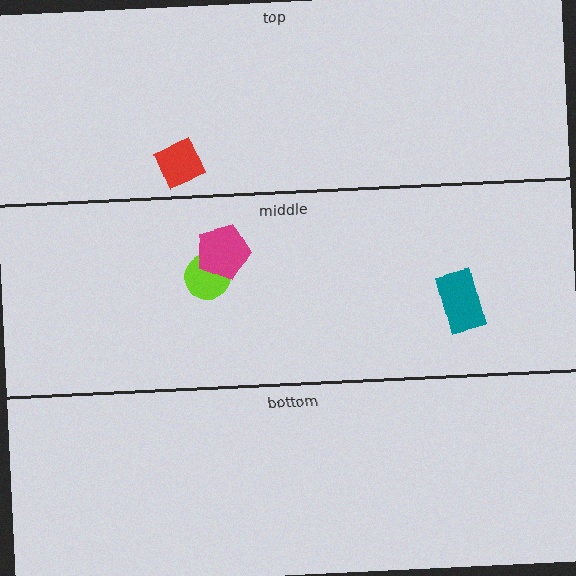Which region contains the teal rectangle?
The middle region.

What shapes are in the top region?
The red square.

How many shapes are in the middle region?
3.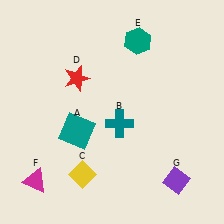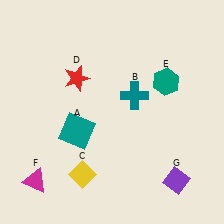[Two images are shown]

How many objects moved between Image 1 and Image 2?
2 objects moved between the two images.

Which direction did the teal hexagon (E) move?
The teal hexagon (E) moved down.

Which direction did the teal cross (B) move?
The teal cross (B) moved up.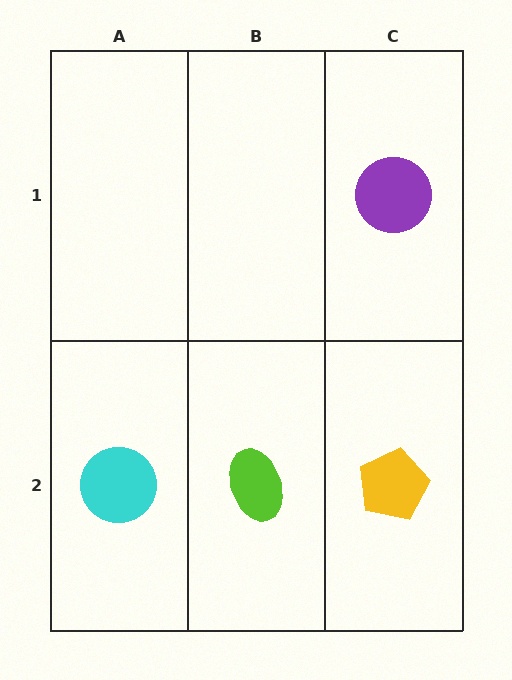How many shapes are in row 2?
3 shapes.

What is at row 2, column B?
A lime ellipse.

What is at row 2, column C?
A yellow pentagon.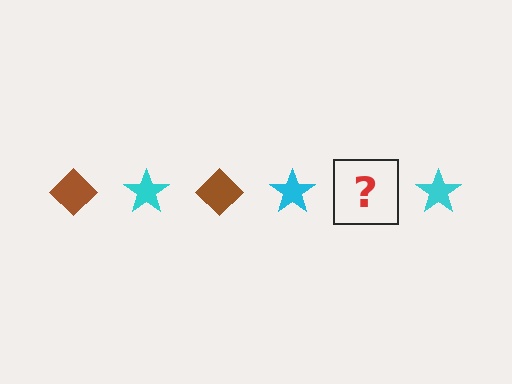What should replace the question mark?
The question mark should be replaced with a brown diamond.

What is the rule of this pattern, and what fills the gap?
The rule is that the pattern alternates between brown diamond and cyan star. The gap should be filled with a brown diamond.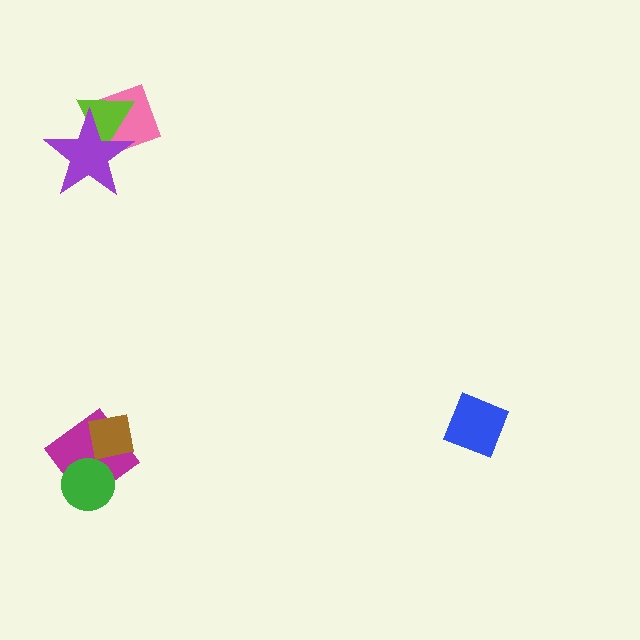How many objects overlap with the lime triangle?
2 objects overlap with the lime triangle.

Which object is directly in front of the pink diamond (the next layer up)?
The lime triangle is directly in front of the pink diamond.